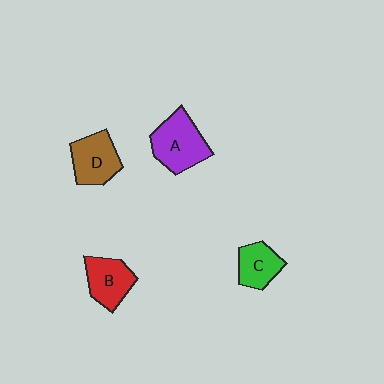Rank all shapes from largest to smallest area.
From largest to smallest: A (purple), D (brown), B (red), C (green).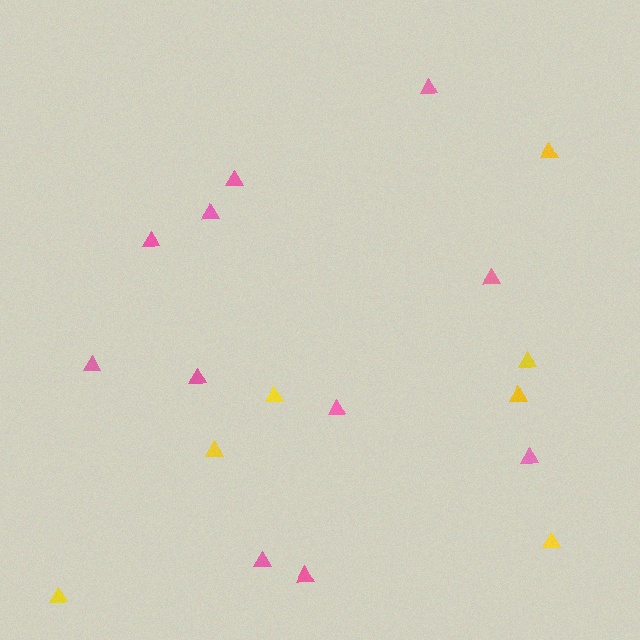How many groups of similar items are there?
There are 2 groups: one group of yellow triangles (7) and one group of pink triangles (11).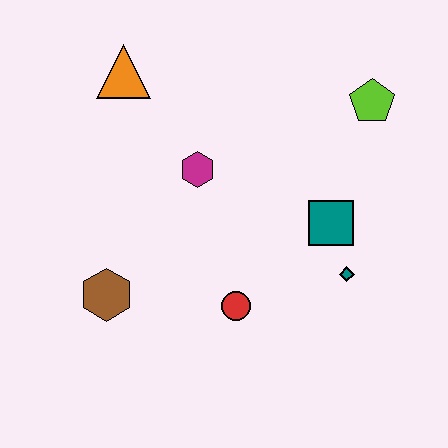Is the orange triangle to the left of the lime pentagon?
Yes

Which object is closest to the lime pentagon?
The teal square is closest to the lime pentagon.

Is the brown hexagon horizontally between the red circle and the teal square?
No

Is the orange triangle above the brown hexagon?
Yes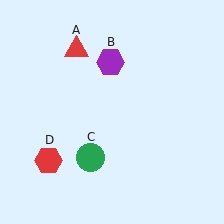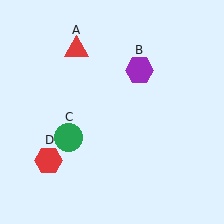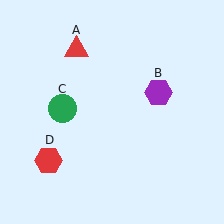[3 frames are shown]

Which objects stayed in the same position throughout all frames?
Red triangle (object A) and red hexagon (object D) remained stationary.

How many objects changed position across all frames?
2 objects changed position: purple hexagon (object B), green circle (object C).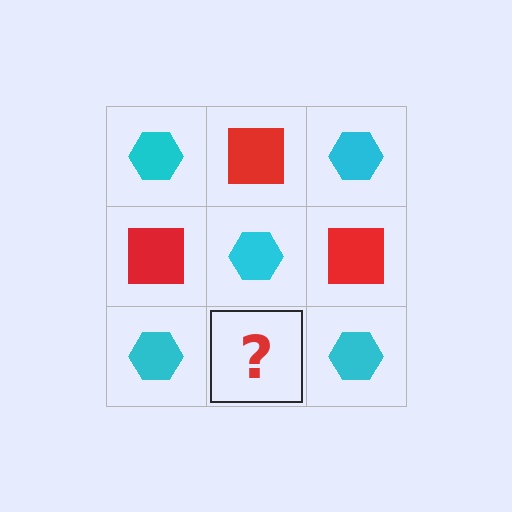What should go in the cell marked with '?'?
The missing cell should contain a red square.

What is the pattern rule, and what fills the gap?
The rule is that it alternates cyan hexagon and red square in a checkerboard pattern. The gap should be filled with a red square.